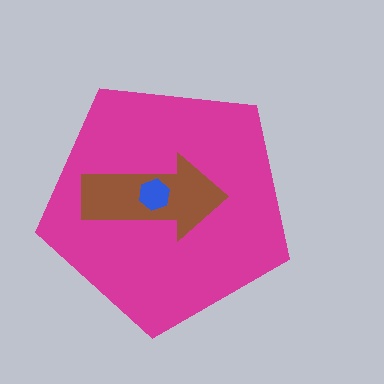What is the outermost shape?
The magenta pentagon.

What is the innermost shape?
The blue hexagon.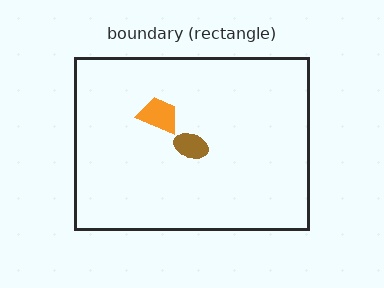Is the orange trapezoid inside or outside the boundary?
Inside.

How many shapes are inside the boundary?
2 inside, 0 outside.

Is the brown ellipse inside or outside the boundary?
Inside.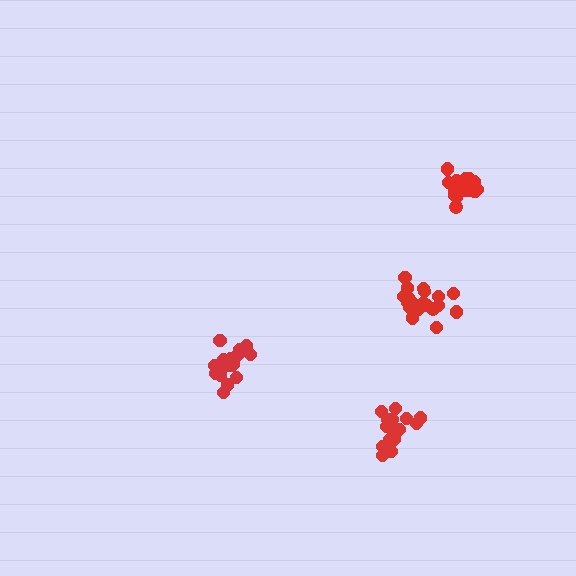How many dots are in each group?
Group 1: 21 dots, Group 2: 18 dots, Group 3: 17 dots, Group 4: 19 dots (75 total).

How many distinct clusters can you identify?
There are 4 distinct clusters.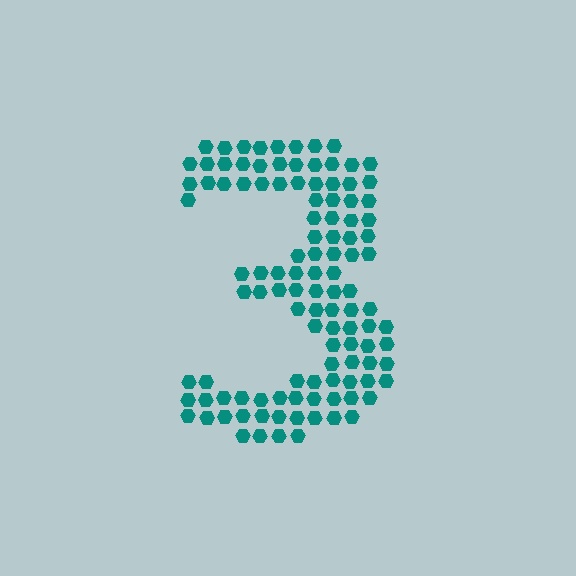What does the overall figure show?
The overall figure shows the digit 3.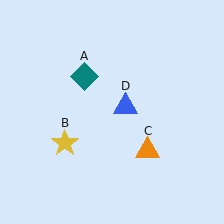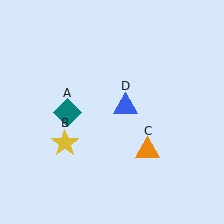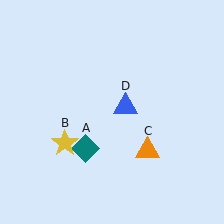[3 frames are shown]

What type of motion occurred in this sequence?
The teal diamond (object A) rotated counterclockwise around the center of the scene.